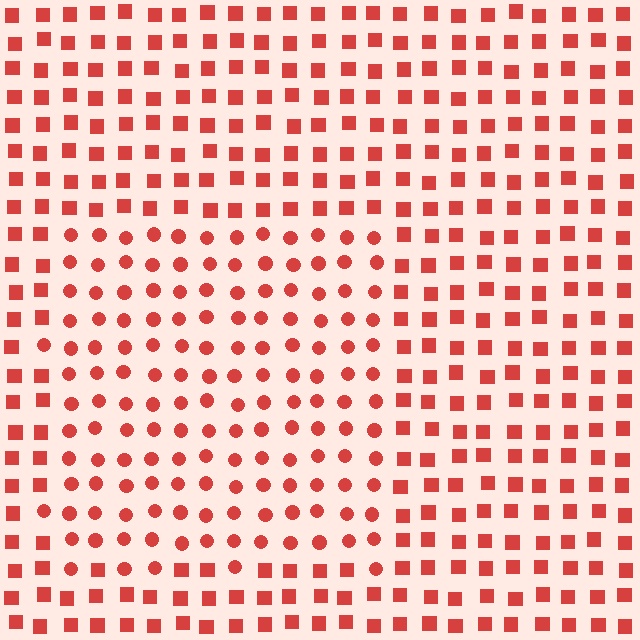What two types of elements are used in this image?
The image uses circles inside the rectangle region and squares outside it.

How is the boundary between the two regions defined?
The boundary is defined by a change in element shape: circles inside vs. squares outside. All elements share the same color and spacing.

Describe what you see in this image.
The image is filled with small red elements arranged in a uniform grid. A rectangle-shaped region contains circles, while the surrounding area contains squares. The boundary is defined purely by the change in element shape.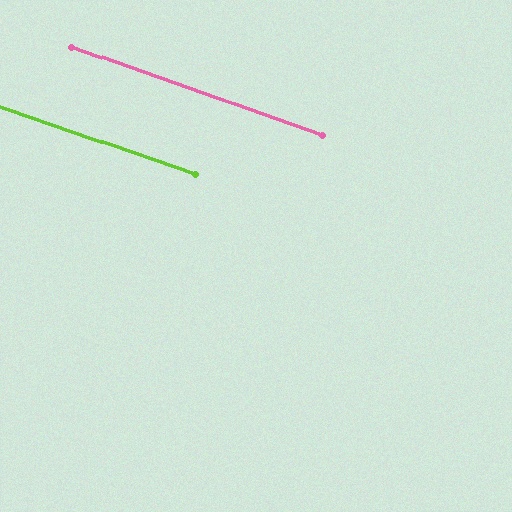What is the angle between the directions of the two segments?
Approximately 0 degrees.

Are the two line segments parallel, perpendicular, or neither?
Parallel — their directions differ by only 0.3°.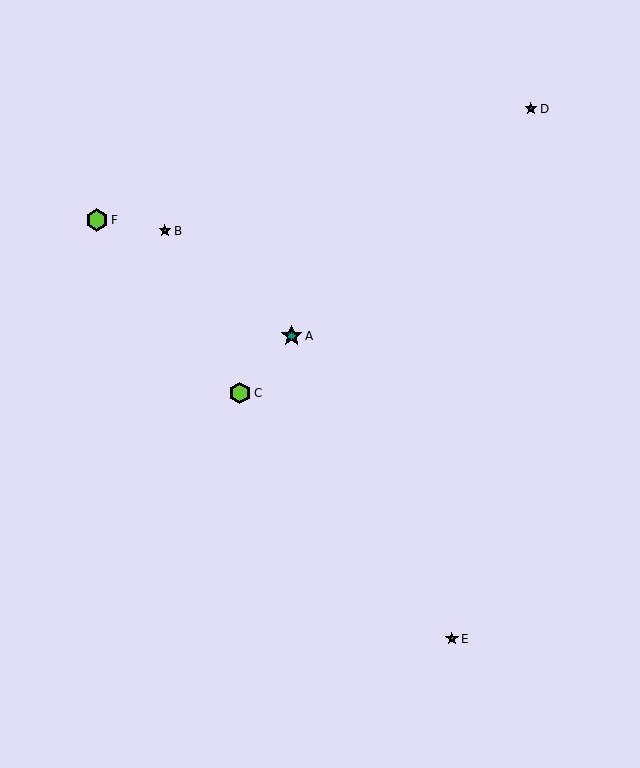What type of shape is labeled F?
Shape F is a lime hexagon.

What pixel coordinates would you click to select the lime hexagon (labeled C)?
Click at (240, 393) to select the lime hexagon C.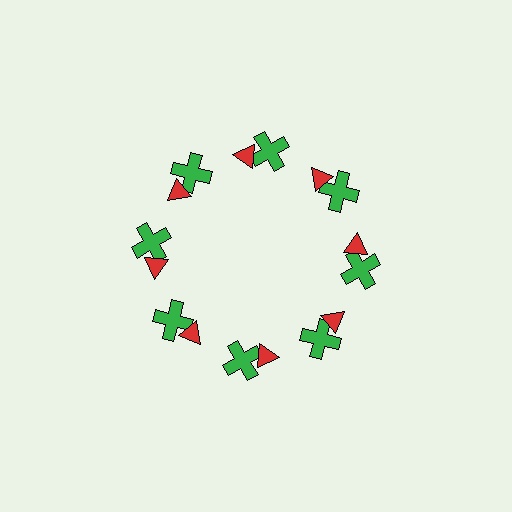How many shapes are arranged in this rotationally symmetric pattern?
There are 16 shapes, arranged in 8 groups of 2.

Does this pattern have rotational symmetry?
Yes, this pattern has 8-fold rotational symmetry. It looks the same after rotating 45 degrees around the center.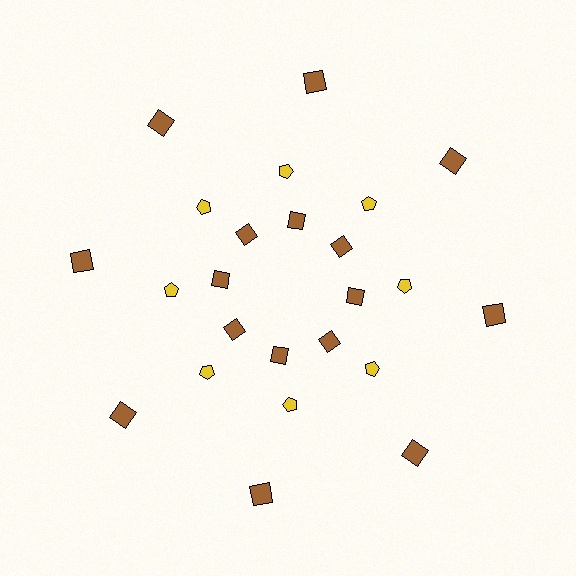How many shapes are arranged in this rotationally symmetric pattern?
There are 24 shapes, arranged in 8 groups of 3.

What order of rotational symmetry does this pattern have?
This pattern has 8-fold rotational symmetry.